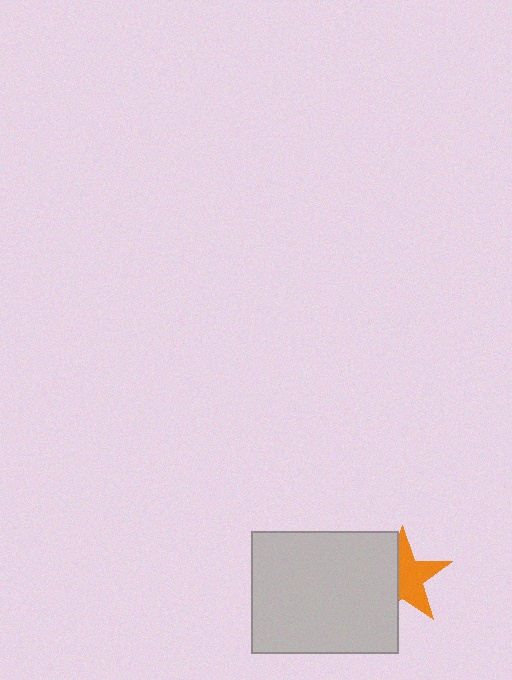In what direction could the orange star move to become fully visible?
The orange star could move right. That would shift it out from behind the light gray rectangle entirely.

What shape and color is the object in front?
The object in front is a light gray rectangle.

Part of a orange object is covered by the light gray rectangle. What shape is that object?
It is a star.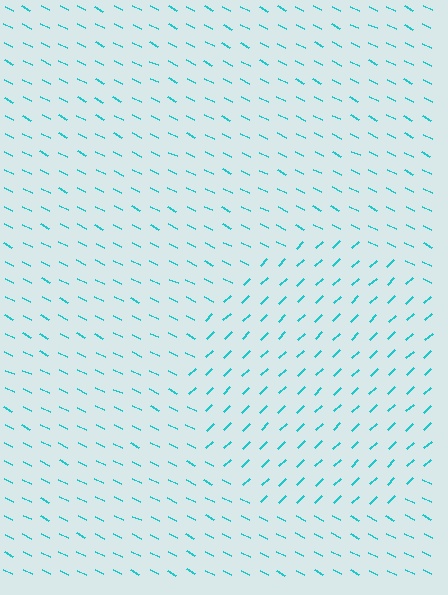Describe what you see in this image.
The image is filled with small cyan line segments. A circle region in the image has lines oriented differently from the surrounding lines, creating a visible texture boundary.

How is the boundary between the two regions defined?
The boundary is defined purely by a change in line orientation (approximately 71 degrees difference). All lines are the same color and thickness.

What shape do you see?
I see a circle.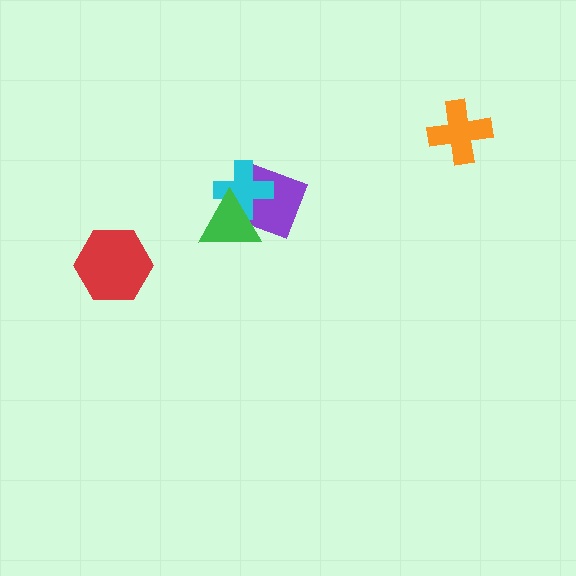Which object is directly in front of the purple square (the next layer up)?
The cyan cross is directly in front of the purple square.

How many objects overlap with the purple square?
2 objects overlap with the purple square.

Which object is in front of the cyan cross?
The green triangle is in front of the cyan cross.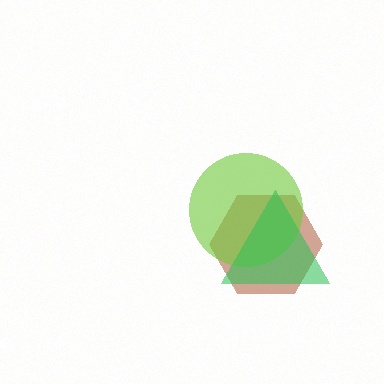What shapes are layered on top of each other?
The layered shapes are: a brown hexagon, a lime circle, a green triangle.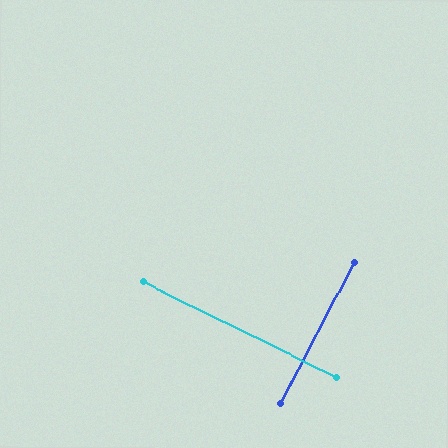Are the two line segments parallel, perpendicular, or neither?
Perpendicular — they meet at approximately 89°.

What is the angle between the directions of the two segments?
Approximately 89 degrees.